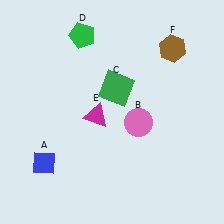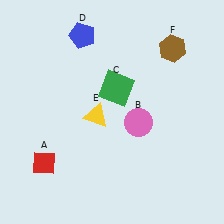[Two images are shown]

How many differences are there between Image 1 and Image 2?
There are 3 differences between the two images.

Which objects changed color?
A changed from blue to red. D changed from green to blue. E changed from magenta to yellow.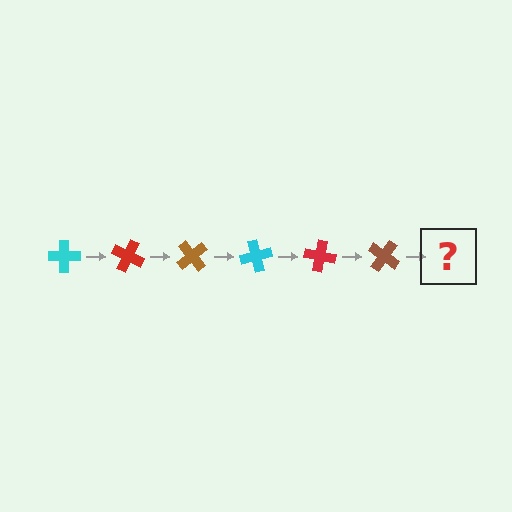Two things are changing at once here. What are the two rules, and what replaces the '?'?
The two rules are that it rotates 25 degrees each step and the color cycles through cyan, red, and brown. The '?' should be a cyan cross, rotated 150 degrees from the start.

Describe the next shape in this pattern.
It should be a cyan cross, rotated 150 degrees from the start.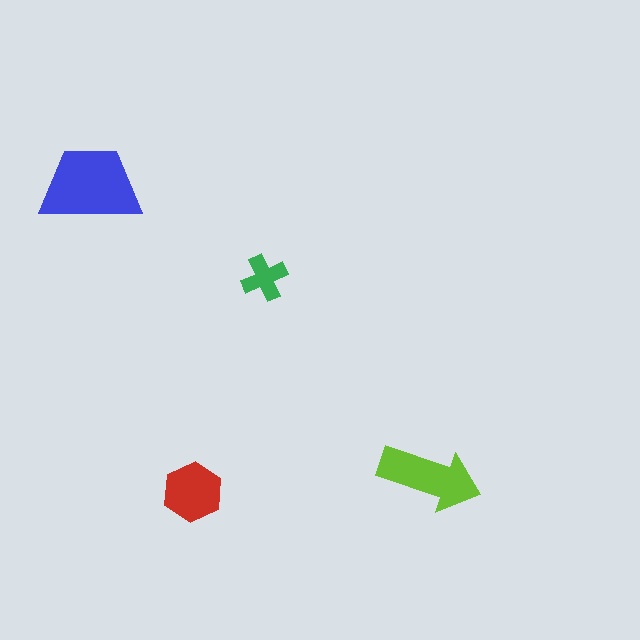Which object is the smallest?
The green cross.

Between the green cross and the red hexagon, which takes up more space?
The red hexagon.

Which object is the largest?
The blue trapezoid.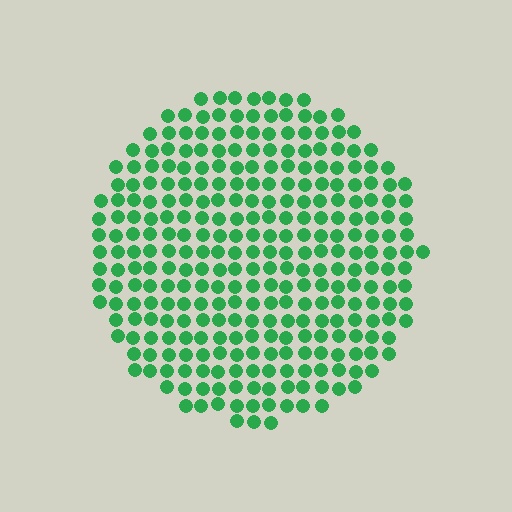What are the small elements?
The small elements are circles.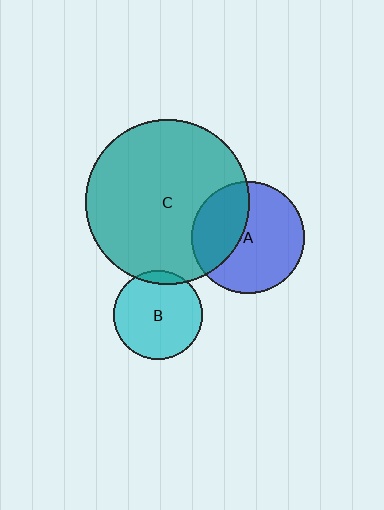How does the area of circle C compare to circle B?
Approximately 3.4 times.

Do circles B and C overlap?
Yes.